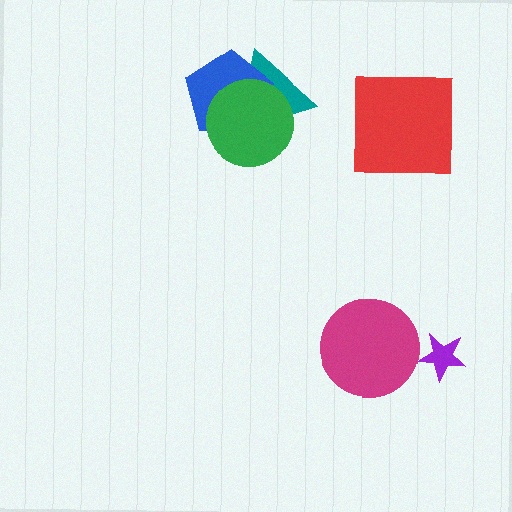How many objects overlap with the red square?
0 objects overlap with the red square.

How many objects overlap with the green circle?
2 objects overlap with the green circle.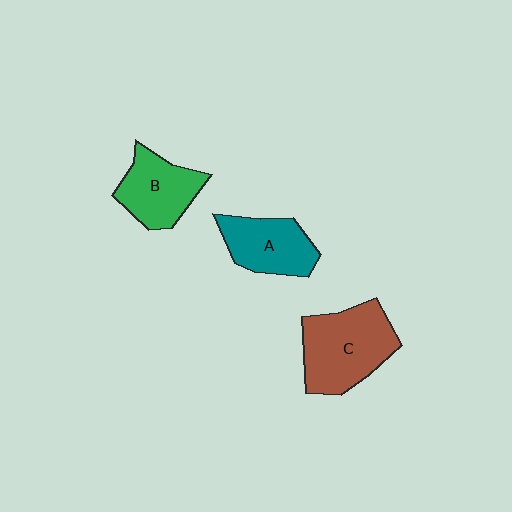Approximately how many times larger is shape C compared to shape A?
Approximately 1.4 times.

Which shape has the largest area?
Shape C (brown).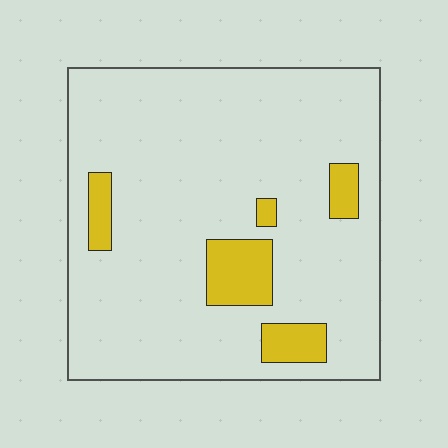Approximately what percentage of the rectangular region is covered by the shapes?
Approximately 10%.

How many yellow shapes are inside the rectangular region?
5.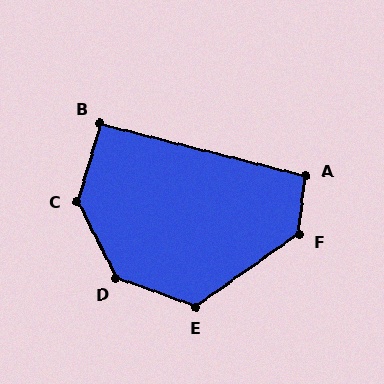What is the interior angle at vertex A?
Approximately 98 degrees (obtuse).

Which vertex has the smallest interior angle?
B, at approximately 92 degrees.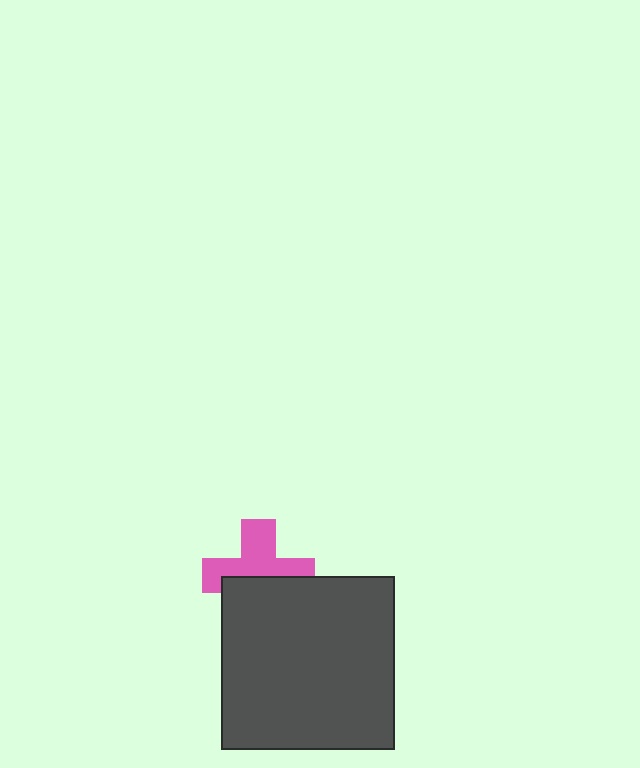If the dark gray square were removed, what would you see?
You would see the complete pink cross.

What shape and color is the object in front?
The object in front is a dark gray square.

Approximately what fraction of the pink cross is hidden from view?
Roughly 45% of the pink cross is hidden behind the dark gray square.